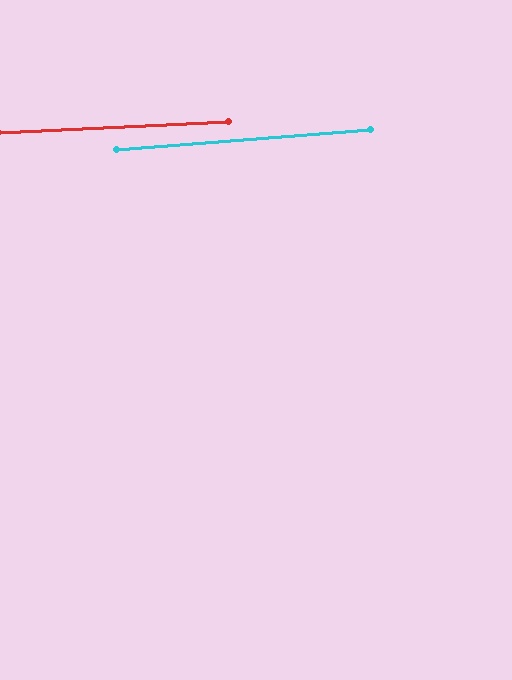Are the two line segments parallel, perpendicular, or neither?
Parallel — their directions differ by only 1.6°.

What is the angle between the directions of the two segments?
Approximately 2 degrees.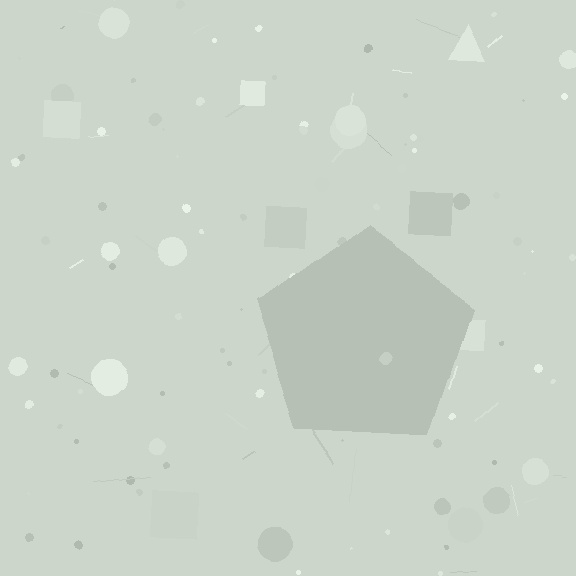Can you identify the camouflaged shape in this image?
The camouflaged shape is a pentagon.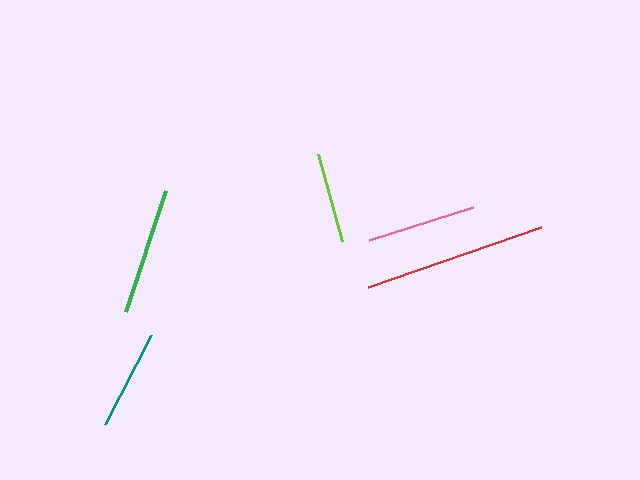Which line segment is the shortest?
The lime line is the shortest at approximately 91 pixels.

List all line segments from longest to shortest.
From longest to shortest: red, green, pink, teal, lime.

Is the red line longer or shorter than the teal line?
The red line is longer than the teal line.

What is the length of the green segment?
The green segment is approximately 127 pixels long.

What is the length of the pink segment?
The pink segment is approximately 109 pixels long.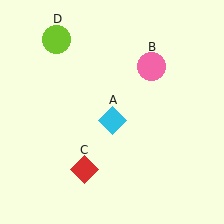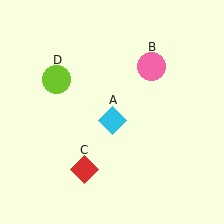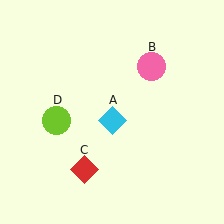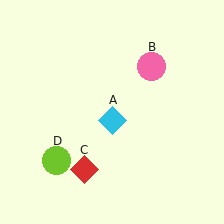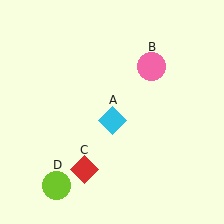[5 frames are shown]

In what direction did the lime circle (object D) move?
The lime circle (object D) moved down.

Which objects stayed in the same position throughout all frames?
Cyan diamond (object A) and pink circle (object B) and red diamond (object C) remained stationary.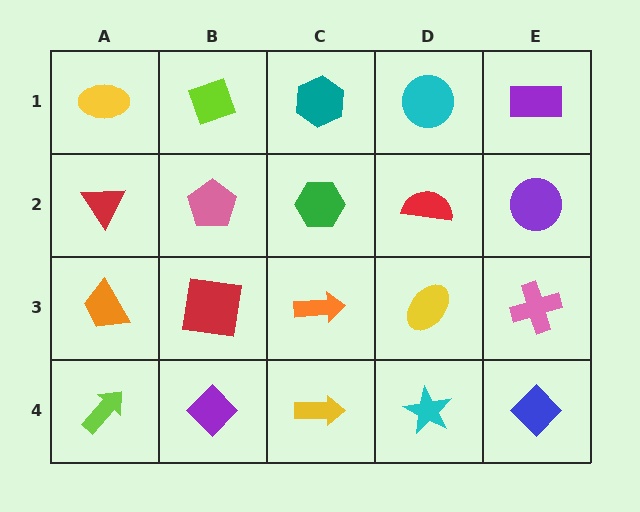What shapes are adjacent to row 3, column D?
A red semicircle (row 2, column D), a cyan star (row 4, column D), an orange arrow (row 3, column C), a pink cross (row 3, column E).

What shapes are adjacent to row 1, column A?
A red triangle (row 2, column A), a lime diamond (row 1, column B).